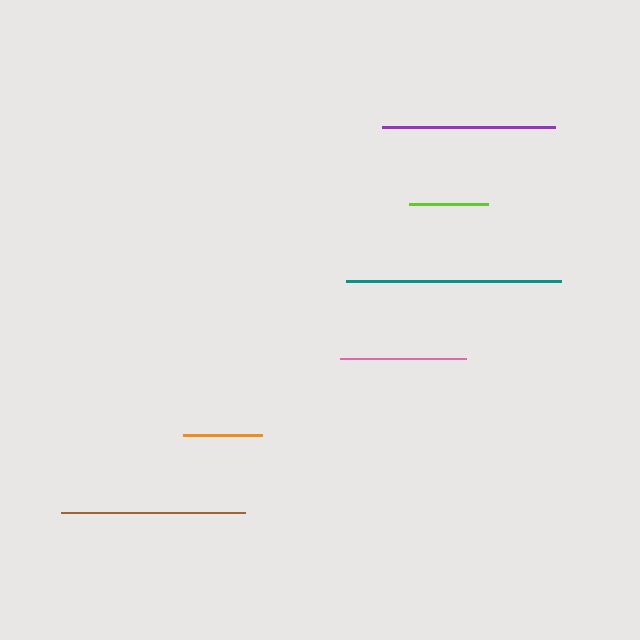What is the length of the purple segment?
The purple segment is approximately 174 pixels long.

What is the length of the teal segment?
The teal segment is approximately 215 pixels long.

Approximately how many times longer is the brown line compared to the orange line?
The brown line is approximately 2.3 times the length of the orange line.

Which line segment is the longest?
The teal line is the longest at approximately 215 pixels.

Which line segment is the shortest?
The orange line is the shortest at approximately 79 pixels.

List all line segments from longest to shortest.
From longest to shortest: teal, brown, purple, pink, lime, orange.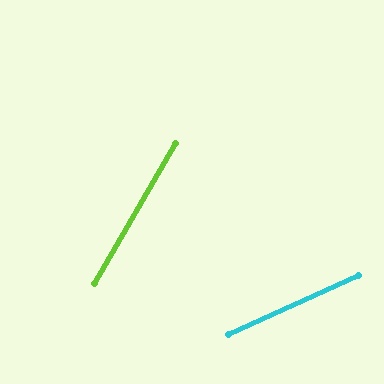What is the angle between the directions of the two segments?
Approximately 36 degrees.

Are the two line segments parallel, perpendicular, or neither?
Neither parallel nor perpendicular — they differ by about 36°.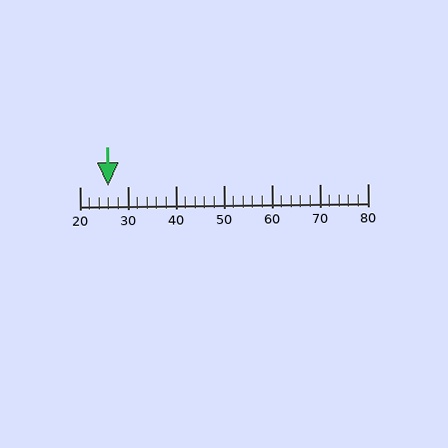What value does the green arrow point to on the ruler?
The green arrow points to approximately 26.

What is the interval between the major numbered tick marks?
The major tick marks are spaced 10 units apart.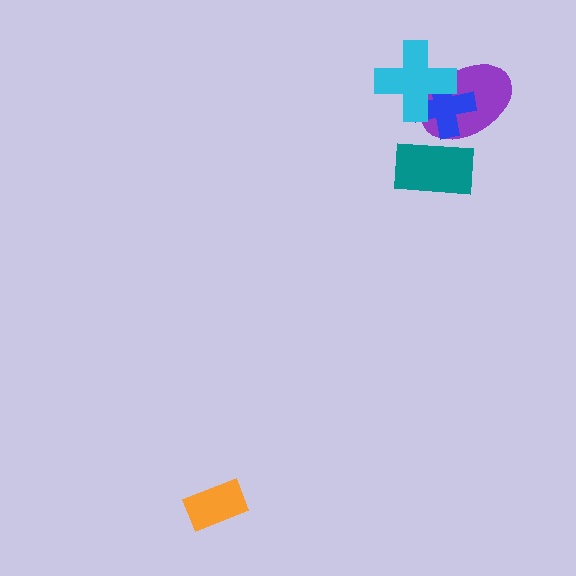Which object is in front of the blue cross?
The cyan cross is in front of the blue cross.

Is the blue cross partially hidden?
Yes, it is partially covered by another shape.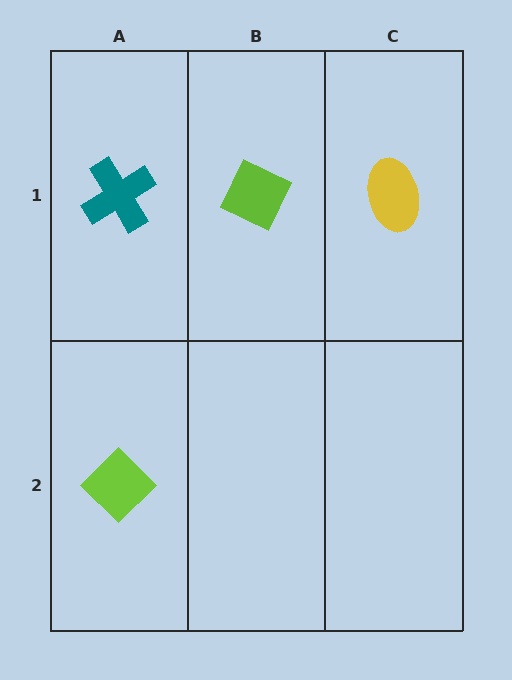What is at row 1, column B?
A lime diamond.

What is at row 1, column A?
A teal cross.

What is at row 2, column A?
A lime diamond.